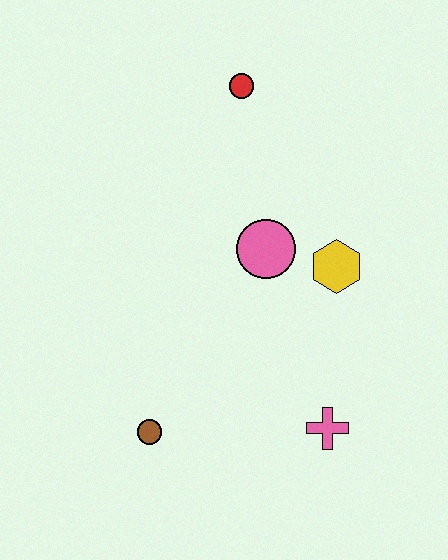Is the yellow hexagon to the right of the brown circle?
Yes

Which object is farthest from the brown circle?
The red circle is farthest from the brown circle.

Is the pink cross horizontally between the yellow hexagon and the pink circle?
Yes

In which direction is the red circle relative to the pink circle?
The red circle is above the pink circle.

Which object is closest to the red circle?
The pink circle is closest to the red circle.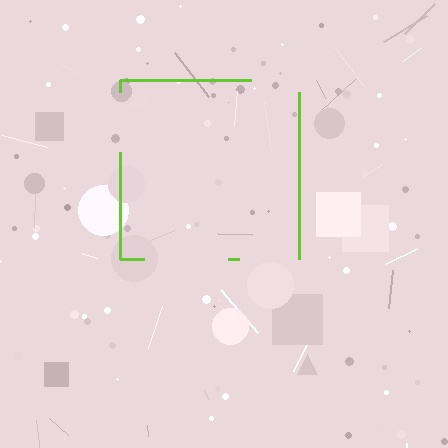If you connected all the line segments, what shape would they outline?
They would outline a square.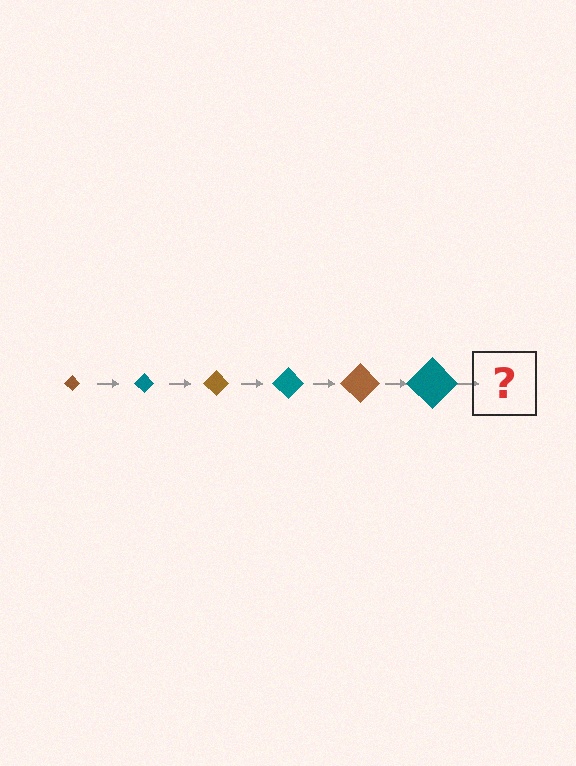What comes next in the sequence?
The next element should be a brown diamond, larger than the previous one.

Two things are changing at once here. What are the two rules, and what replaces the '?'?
The two rules are that the diamond grows larger each step and the color cycles through brown and teal. The '?' should be a brown diamond, larger than the previous one.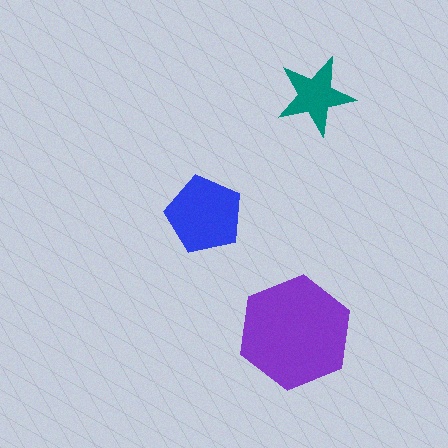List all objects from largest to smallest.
The purple hexagon, the blue pentagon, the teal star.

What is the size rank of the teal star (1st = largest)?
3rd.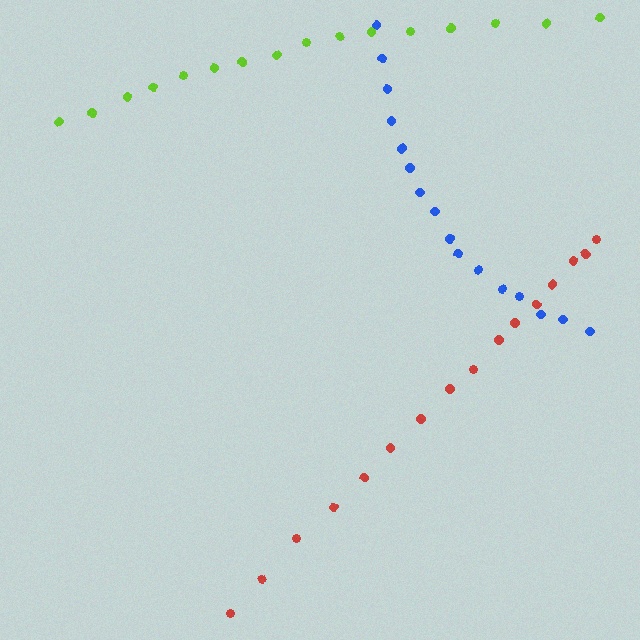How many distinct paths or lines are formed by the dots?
There are 3 distinct paths.